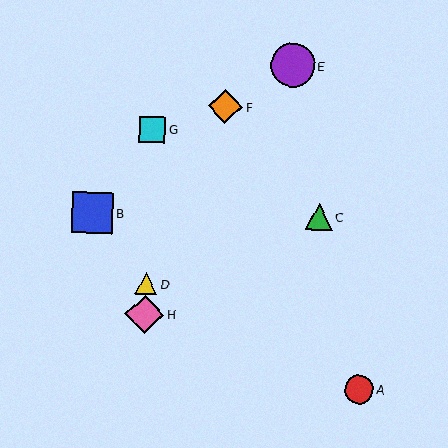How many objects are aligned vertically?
3 objects (D, G, H) are aligned vertically.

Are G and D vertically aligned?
Yes, both are at x≈152.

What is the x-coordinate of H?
Object H is at x≈145.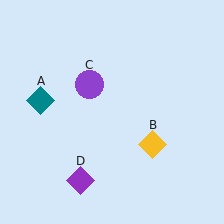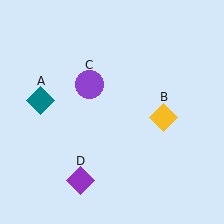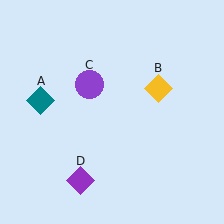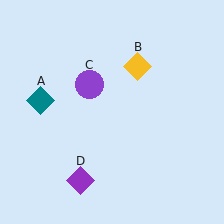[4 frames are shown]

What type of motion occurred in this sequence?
The yellow diamond (object B) rotated counterclockwise around the center of the scene.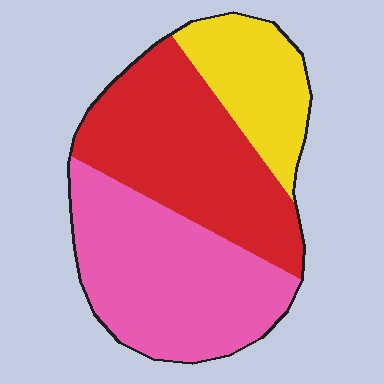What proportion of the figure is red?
Red takes up about two fifths (2/5) of the figure.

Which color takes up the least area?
Yellow, at roughly 20%.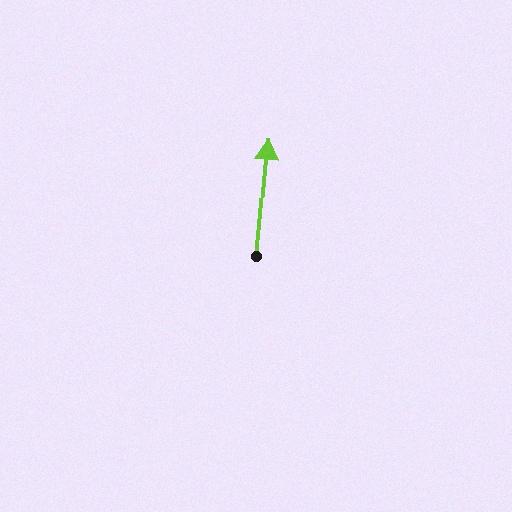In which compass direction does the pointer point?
North.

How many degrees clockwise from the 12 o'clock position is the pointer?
Approximately 6 degrees.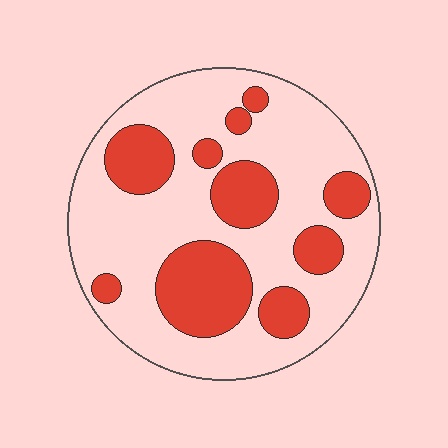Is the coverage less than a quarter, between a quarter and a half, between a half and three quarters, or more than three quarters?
Between a quarter and a half.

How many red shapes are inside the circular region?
10.